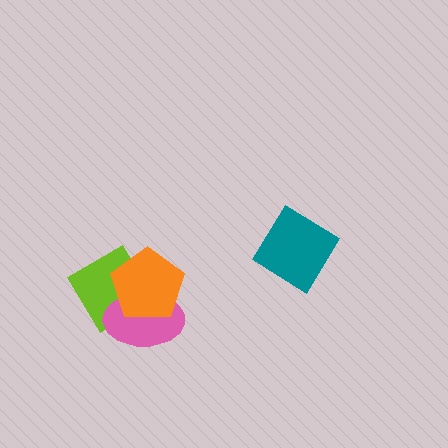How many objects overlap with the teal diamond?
0 objects overlap with the teal diamond.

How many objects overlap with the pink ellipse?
2 objects overlap with the pink ellipse.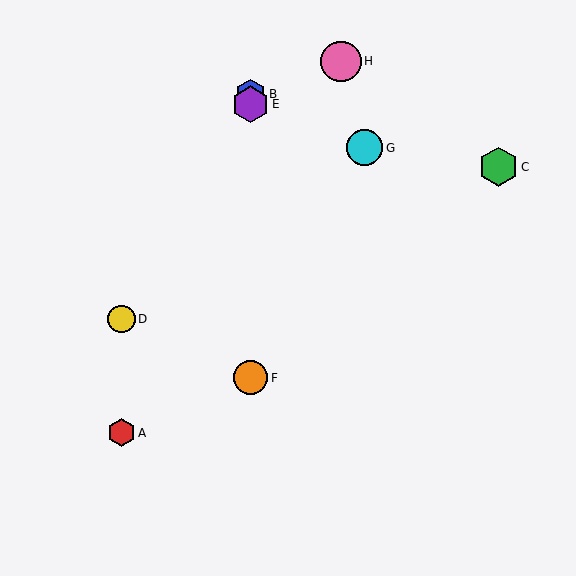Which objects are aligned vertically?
Objects B, E, F are aligned vertically.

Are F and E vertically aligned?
Yes, both are at x≈251.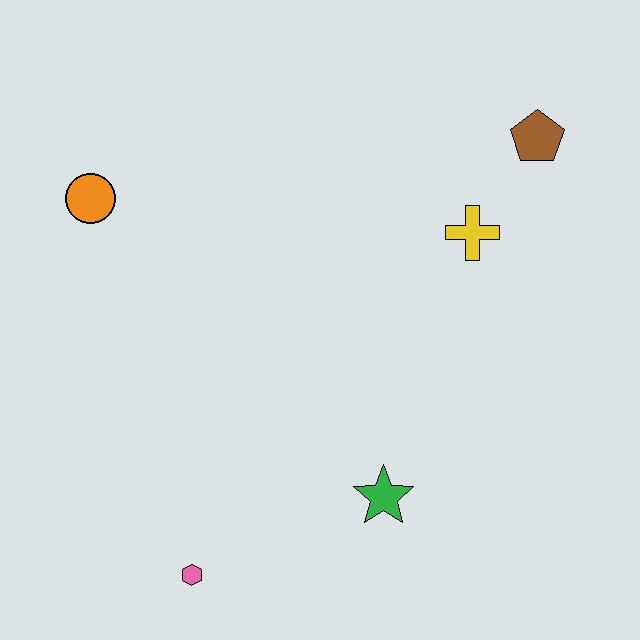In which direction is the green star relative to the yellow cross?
The green star is below the yellow cross.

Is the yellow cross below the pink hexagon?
No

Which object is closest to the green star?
The pink hexagon is closest to the green star.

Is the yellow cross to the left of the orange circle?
No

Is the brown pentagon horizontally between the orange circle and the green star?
No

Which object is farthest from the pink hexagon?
The brown pentagon is farthest from the pink hexagon.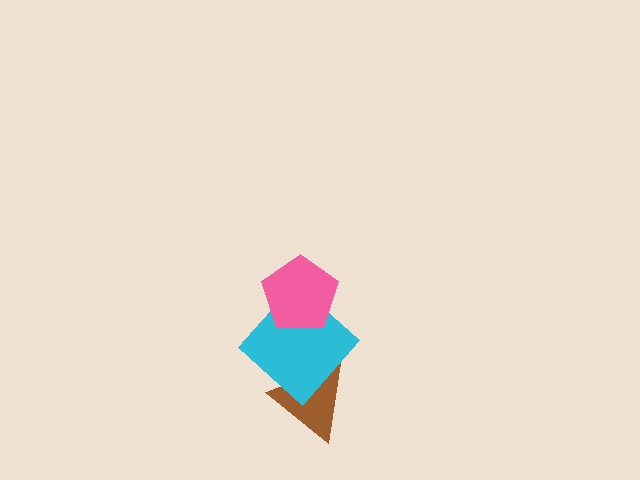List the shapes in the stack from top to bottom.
From top to bottom: the pink pentagon, the cyan diamond, the brown triangle.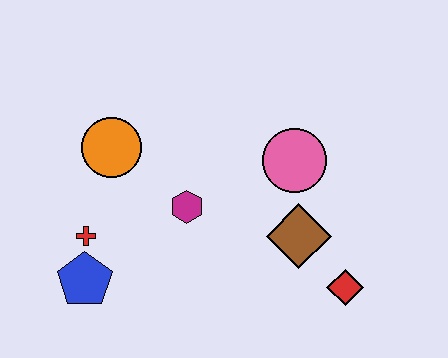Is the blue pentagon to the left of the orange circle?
Yes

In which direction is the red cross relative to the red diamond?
The red cross is to the left of the red diamond.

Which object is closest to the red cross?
The blue pentagon is closest to the red cross.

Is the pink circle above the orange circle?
No